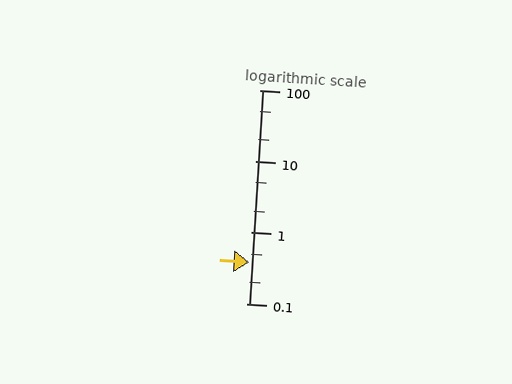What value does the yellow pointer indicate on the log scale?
The pointer indicates approximately 0.38.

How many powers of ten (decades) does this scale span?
The scale spans 3 decades, from 0.1 to 100.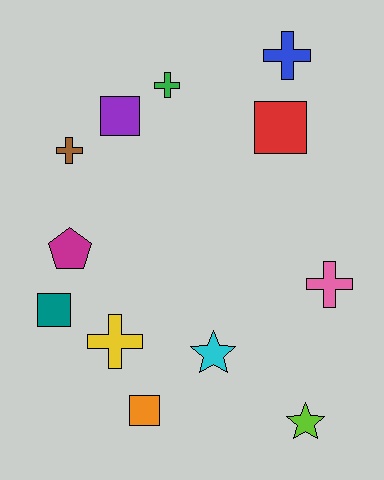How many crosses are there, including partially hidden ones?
There are 5 crosses.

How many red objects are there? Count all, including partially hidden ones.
There is 1 red object.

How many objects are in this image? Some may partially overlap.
There are 12 objects.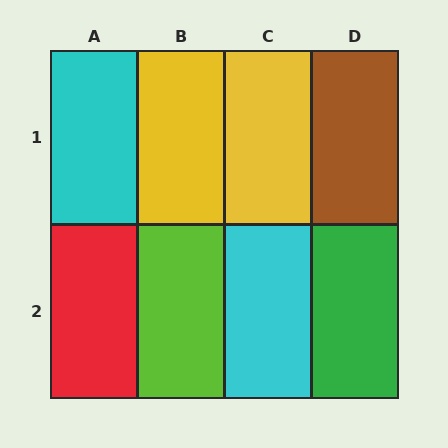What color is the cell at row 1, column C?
Yellow.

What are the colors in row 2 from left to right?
Red, lime, cyan, green.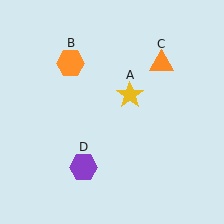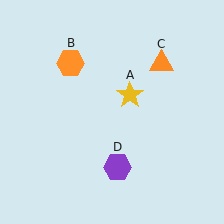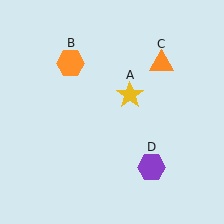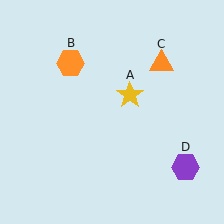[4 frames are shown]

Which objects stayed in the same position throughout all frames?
Yellow star (object A) and orange hexagon (object B) and orange triangle (object C) remained stationary.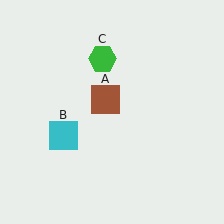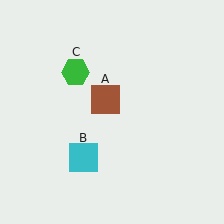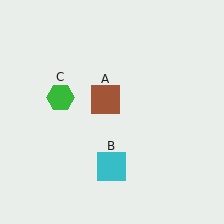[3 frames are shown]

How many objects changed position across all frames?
2 objects changed position: cyan square (object B), green hexagon (object C).